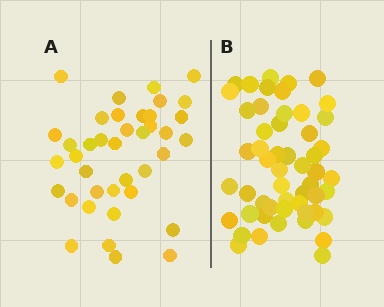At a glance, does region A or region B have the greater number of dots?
Region B (the right region) has more dots.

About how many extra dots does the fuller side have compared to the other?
Region B has approximately 15 more dots than region A.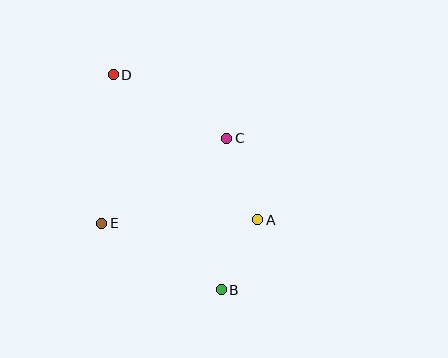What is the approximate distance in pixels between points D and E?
The distance between D and E is approximately 149 pixels.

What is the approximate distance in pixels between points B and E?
The distance between B and E is approximately 137 pixels.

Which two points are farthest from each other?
Points B and D are farthest from each other.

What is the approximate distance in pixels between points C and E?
The distance between C and E is approximately 151 pixels.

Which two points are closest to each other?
Points A and B are closest to each other.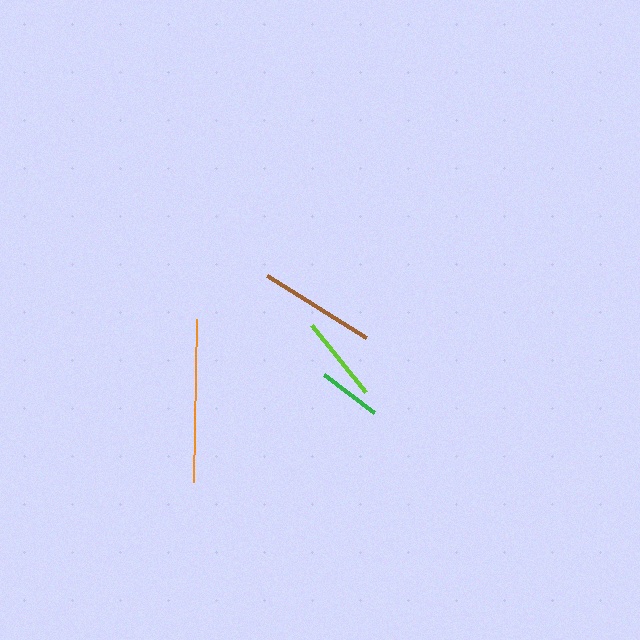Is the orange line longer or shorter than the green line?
The orange line is longer than the green line.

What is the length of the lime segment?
The lime segment is approximately 87 pixels long.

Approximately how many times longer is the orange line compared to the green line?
The orange line is approximately 2.6 times the length of the green line.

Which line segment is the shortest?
The green line is the shortest at approximately 63 pixels.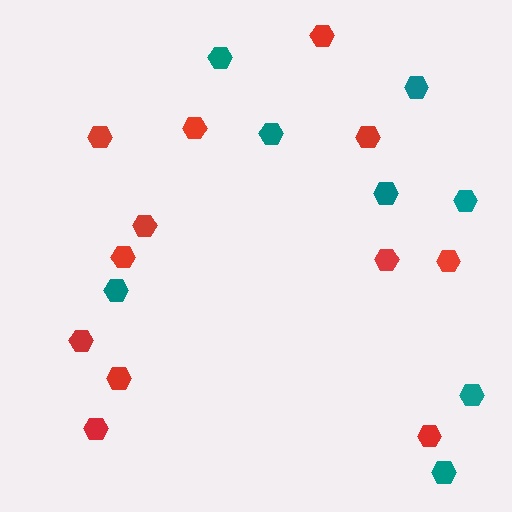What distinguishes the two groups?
There are 2 groups: one group of red hexagons (12) and one group of teal hexagons (8).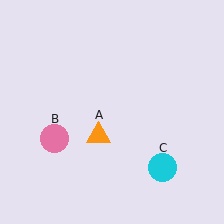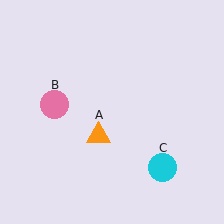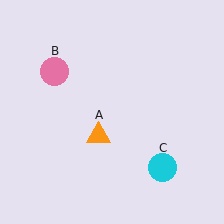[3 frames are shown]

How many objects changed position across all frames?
1 object changed position: pink circle (object B).